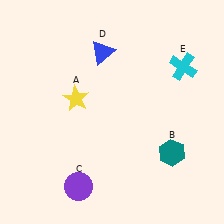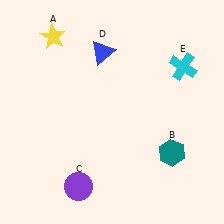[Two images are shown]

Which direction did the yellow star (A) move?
The yellow star (A) moved up.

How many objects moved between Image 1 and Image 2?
1 object moved between the two images.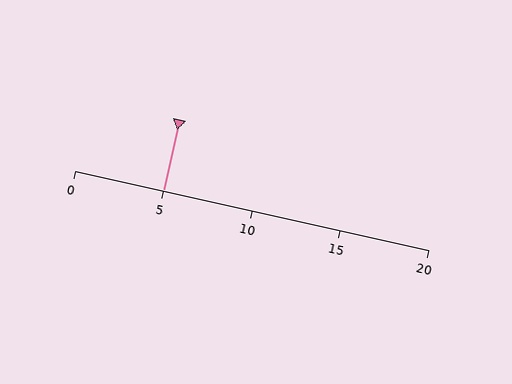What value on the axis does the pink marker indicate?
The marker indicates approximately 5.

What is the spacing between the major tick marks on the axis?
The major ticks are spaced 5 apart.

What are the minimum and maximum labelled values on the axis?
The axis runs from 0 to 20.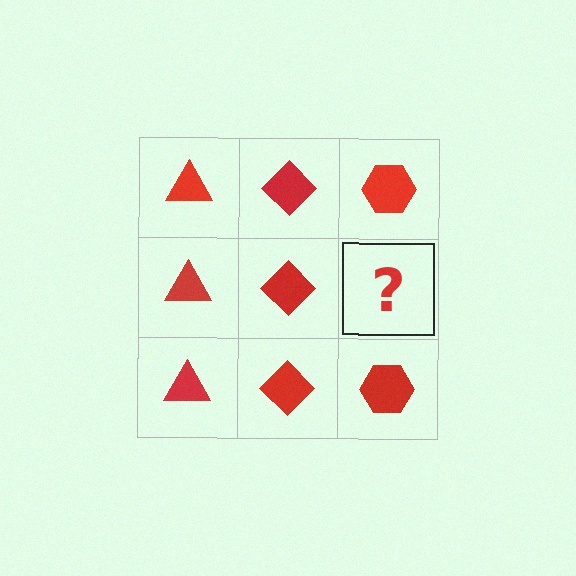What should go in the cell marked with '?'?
The missing cell should contain a red hexagon.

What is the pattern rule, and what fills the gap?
The rule is that each column has a consistent shape. The gap should be filled with a red hexagon.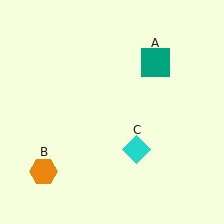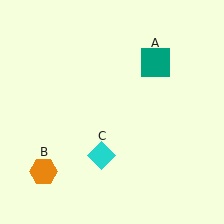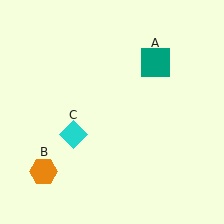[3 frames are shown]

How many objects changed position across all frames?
1 object changed position: cyan diamond (object C).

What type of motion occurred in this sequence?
The cyan diamond (object C) rotated clockwise around the center of the scene.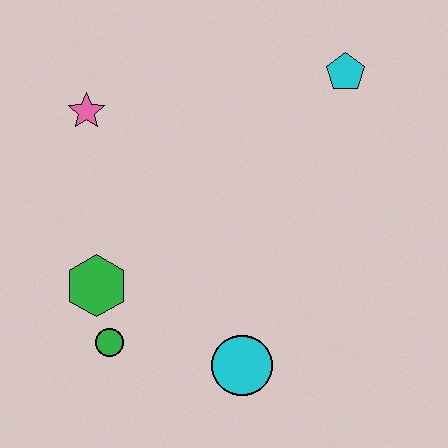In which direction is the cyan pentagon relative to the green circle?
The cyan pentagon is above the green circle.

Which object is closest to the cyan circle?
The green circle is closest to the cyan circle.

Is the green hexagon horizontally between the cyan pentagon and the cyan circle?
No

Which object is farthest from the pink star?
The cyan circle is farthest from the pink star.